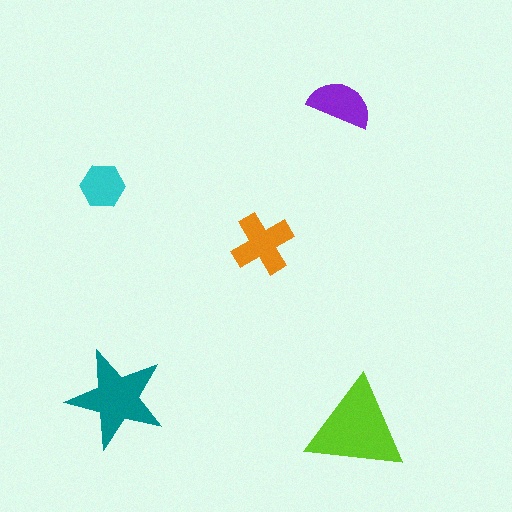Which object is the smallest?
The cyan hexagon.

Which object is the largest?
The lime triangle.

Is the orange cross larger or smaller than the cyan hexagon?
Larger.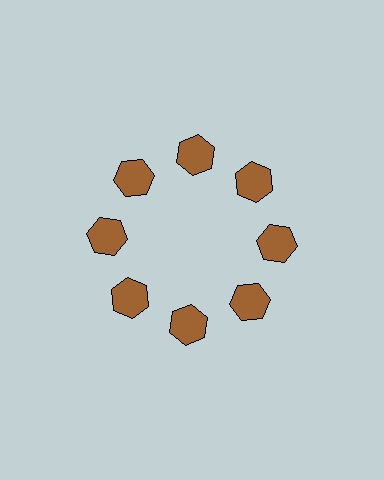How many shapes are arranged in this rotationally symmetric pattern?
There are 8 shapes, arranged in 8 groups of 1.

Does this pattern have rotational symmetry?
Yes, this pattern has 8-fold rotational symmetry. It looks the same after rotating 45 degrees around the center.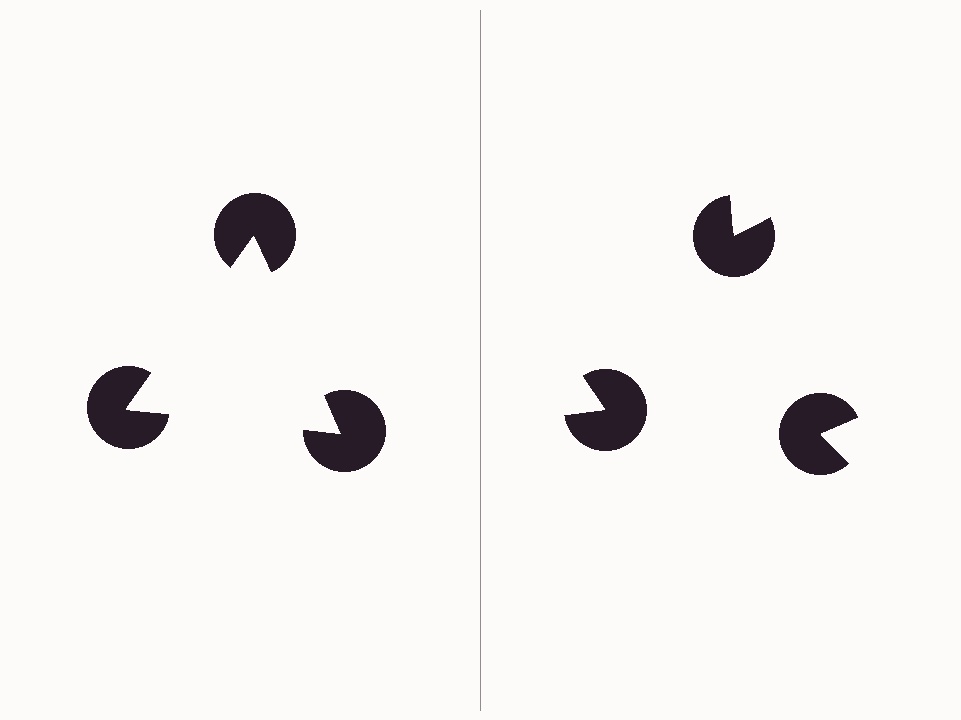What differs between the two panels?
The pac-man discs are positioned identically on both sides; only the wedge orientations differ. On the left they align to a triangle; on the right they are misaligned.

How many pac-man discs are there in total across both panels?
6 — 3 on each side.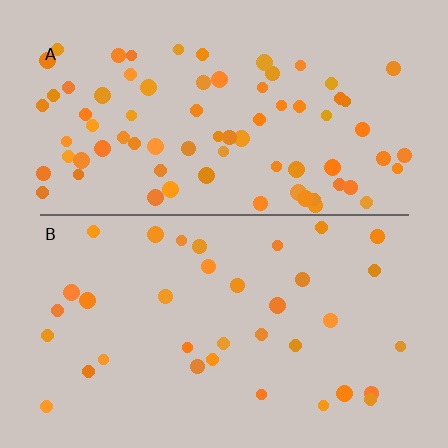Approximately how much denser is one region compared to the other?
Approximately 2.2× — region A over region B.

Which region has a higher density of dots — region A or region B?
A (the top).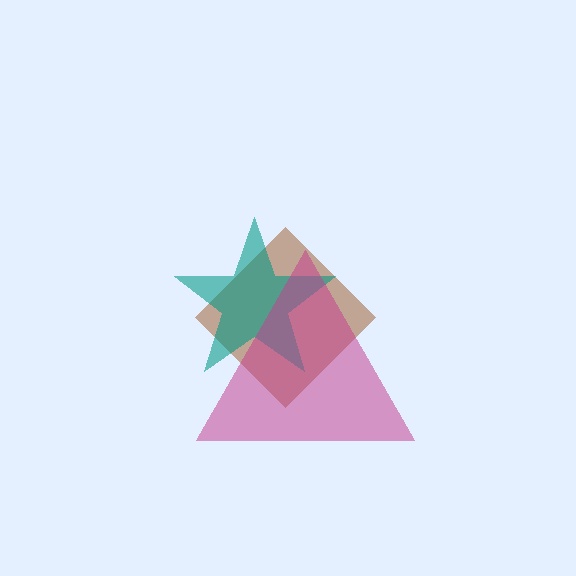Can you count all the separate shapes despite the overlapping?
Yes, there are 3 separate shapes.